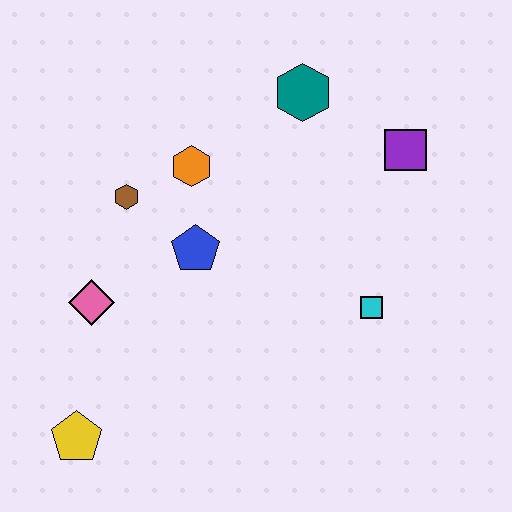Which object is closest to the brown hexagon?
The orange hexagon is closest to the brown hexagon.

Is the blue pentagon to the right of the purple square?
No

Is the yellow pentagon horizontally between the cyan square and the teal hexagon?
No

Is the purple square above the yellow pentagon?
Yes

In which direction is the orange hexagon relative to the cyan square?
The orange hexagon is to the left of the cyan square.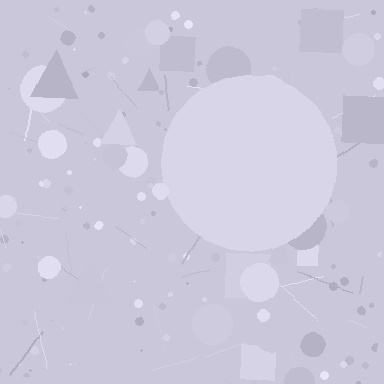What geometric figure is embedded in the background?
A circle is embedded in the background.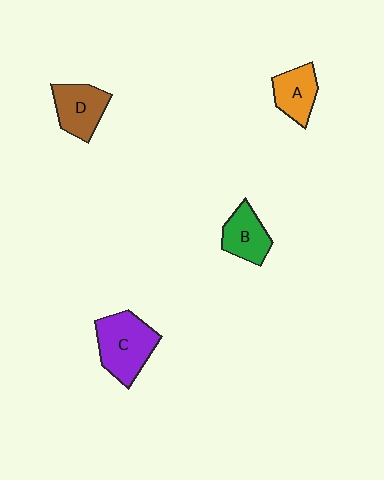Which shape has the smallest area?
Shape A (orange).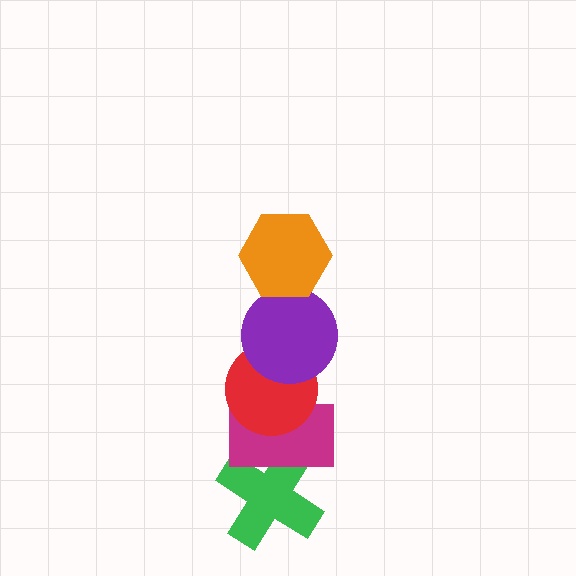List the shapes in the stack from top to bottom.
From top to bottom: the orange hexagon, the purple circle, the red circle, the magenta rectangle, the green cross.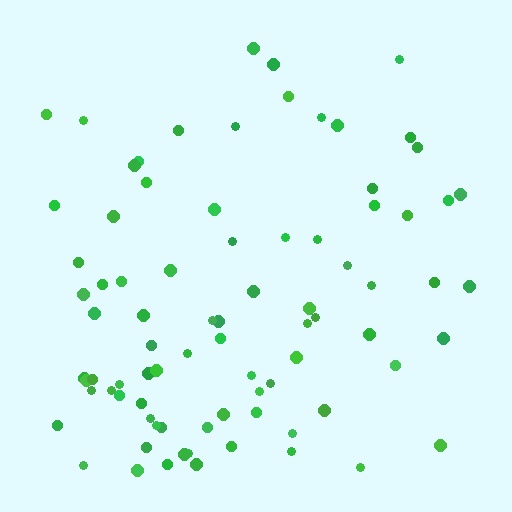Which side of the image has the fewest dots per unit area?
The top.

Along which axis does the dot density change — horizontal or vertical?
Vertical.